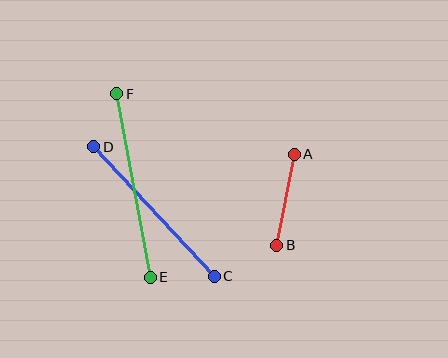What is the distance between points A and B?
The distance is approximately 92 pixels.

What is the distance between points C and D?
The distance is approximately 177 pixels.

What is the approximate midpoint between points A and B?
The midpoint is at approximately (286, 200) pixels.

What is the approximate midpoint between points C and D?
The midpoint is at approximately (154, 211) pixels.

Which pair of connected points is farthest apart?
Points E and F are farthest apart.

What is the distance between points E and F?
The distance is approximately 187 pixels.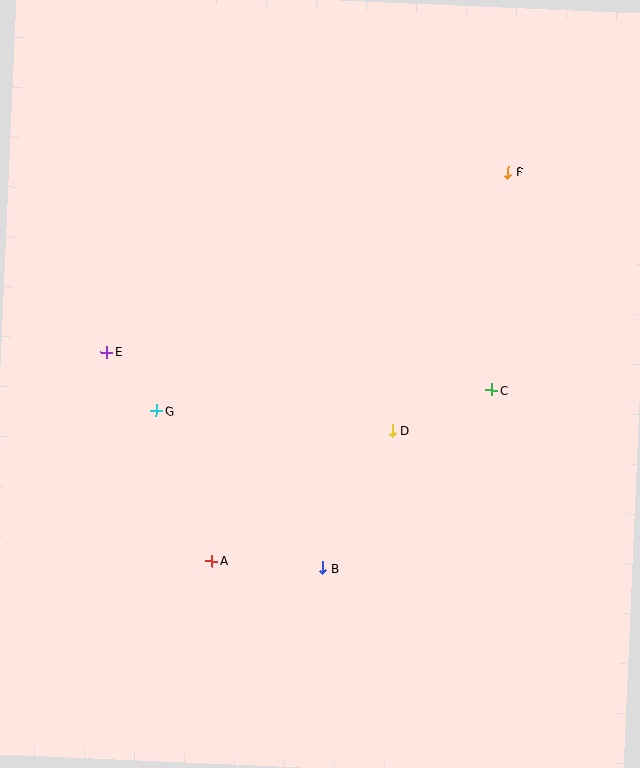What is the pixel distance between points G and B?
The distance between G and B is 229 pixels.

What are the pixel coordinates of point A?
Point A is at (212, 561).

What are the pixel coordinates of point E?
Point E is at (107, 352).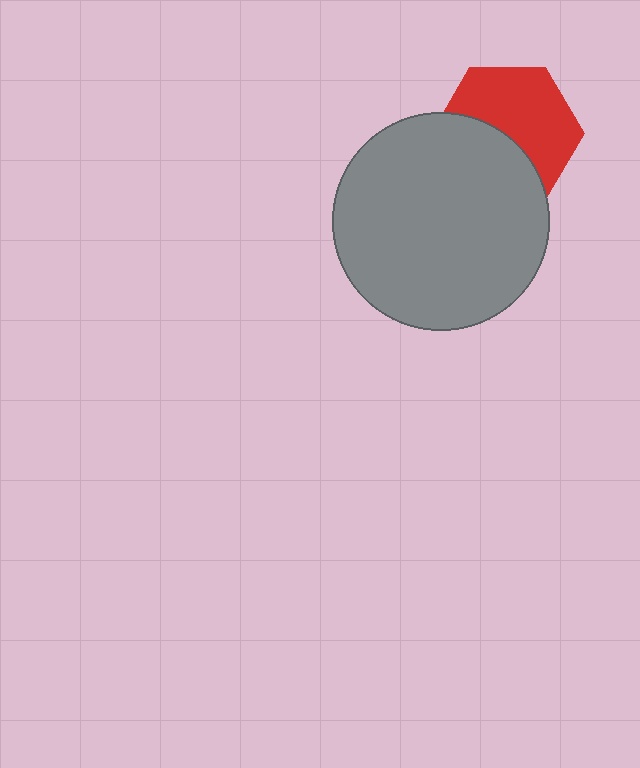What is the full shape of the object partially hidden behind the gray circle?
The partially hidden object is a red hexagon.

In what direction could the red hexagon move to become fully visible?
The red hexagon could move up. That would shift it out from behind the gray circle entirely.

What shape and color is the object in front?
The object in front is a gray circle.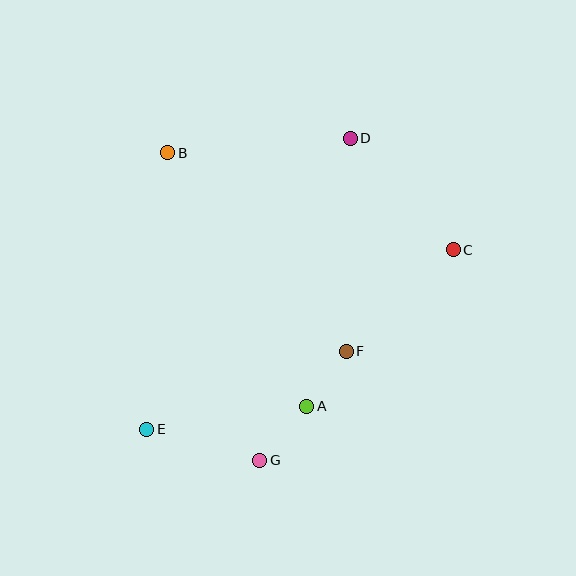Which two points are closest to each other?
Points A and F are closest to each other.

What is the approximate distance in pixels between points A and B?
The distance between A and B is approximately 290 pixels.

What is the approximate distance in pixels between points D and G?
The distance between D and G is approximately 334 pixels.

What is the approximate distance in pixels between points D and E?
The distance between D and E is approximately 355 pixels.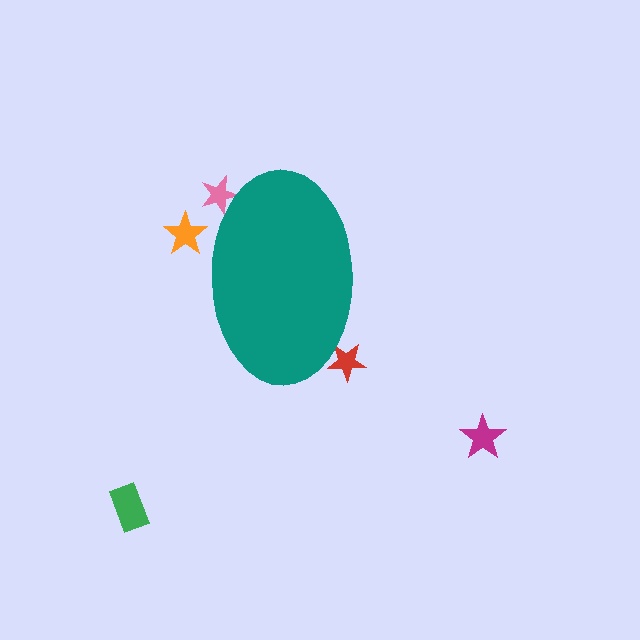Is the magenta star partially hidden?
No, the magenta star is fully visible.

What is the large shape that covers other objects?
A teal ellipse.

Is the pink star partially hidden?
Yes, the pink star is partially hidden behind the teal ellipse.